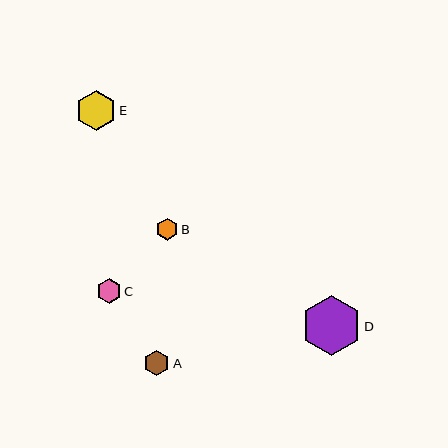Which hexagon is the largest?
Hexagon D is the largest with a size of approximately 60 pixels.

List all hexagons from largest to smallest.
From largest to smallest: D, E, A, C, B.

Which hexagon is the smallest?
Hexagon B is the smallest with a size of approximately 22 pixels.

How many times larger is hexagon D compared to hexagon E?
Hexagon D is approximately 1.5 times the size of hexagon E.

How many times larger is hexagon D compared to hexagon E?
Hexagon D is approximately 1.5 times the size of hexagon E.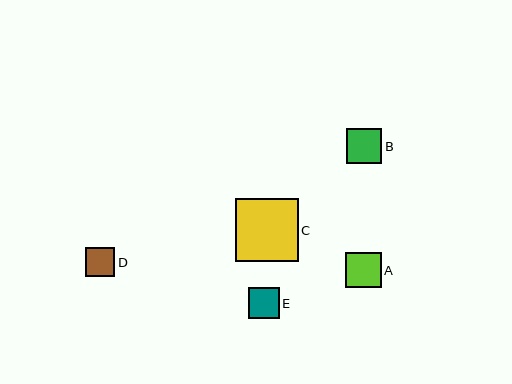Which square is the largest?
Square C is the largest with a size of approximately 62 pixels.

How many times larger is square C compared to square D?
Square C is approximately 2.2 times the size of square D.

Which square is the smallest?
Square D is the smallest with a size of approximately 29 pixels.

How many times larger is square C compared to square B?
Square C is approximately 1.8 times the size of square B.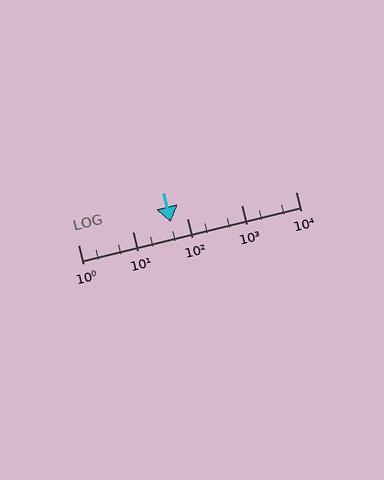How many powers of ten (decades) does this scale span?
The scale spans 4 decades, from 1 to 10000.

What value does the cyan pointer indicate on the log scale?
The pointer indicates approximately 51.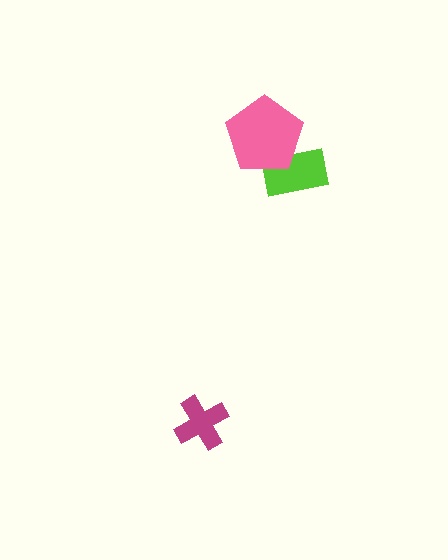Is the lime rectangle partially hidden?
Yes, it is partially covered by another shape.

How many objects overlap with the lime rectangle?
1 object overlaps with the lime rectangle.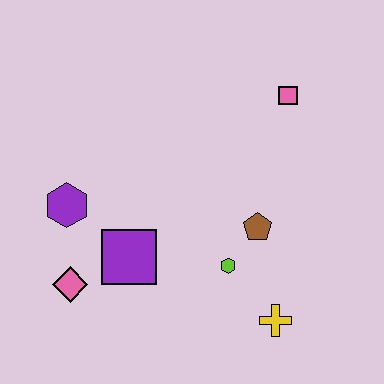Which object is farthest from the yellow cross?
The purple hexagon is farthest from the yellow cross.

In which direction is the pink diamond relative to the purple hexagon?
The pink diamond is below the purple hexagon.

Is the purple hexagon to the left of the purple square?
Yes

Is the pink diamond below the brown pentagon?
Yes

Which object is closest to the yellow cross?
The lime hexagon is closest to the yellow cross.